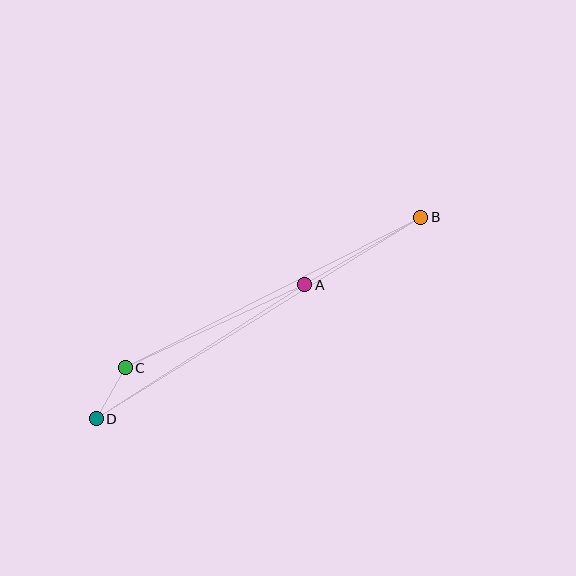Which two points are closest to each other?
Points C and D are closest to each other.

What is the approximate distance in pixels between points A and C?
The distance between A and C is approximately 198 pixels.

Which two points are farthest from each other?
Points B and D are farthest from each other.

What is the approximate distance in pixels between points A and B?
The distance between A and B is approximately 134 pixels.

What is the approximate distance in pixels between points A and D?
The distance between A and D is approximately 248 pixels.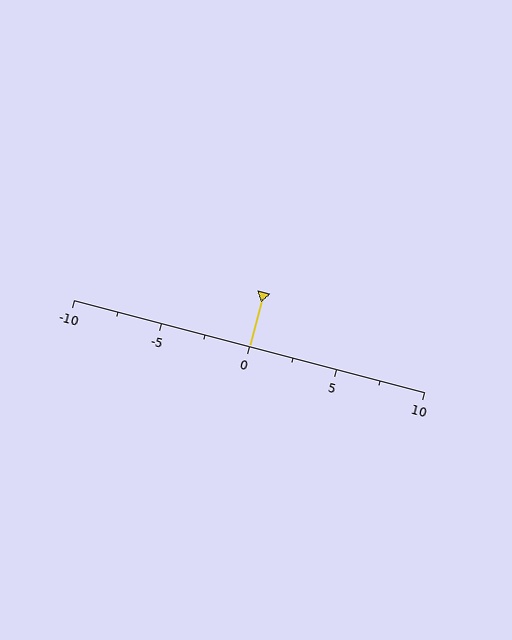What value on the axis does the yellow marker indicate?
The marker indicates approximately 0.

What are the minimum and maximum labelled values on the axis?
The axis runs from -10 to 10.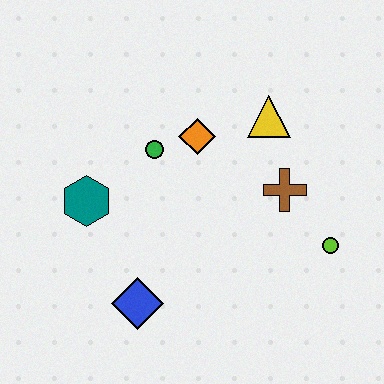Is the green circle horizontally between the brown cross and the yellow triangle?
No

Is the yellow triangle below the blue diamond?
No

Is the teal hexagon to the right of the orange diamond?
No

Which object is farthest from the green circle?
The lime circle is farthest from the green circle.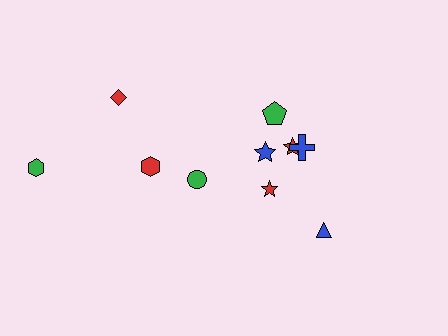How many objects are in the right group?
There are 6 objects.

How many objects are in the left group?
There are 4 objects.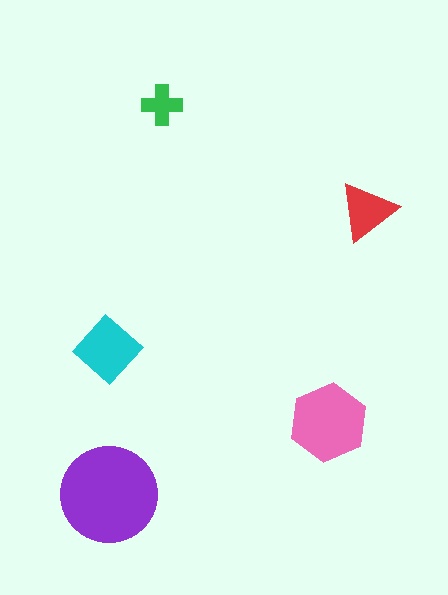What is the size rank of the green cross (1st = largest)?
5th.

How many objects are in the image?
There are 5 objects in the image.